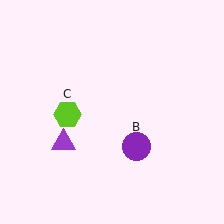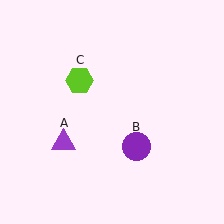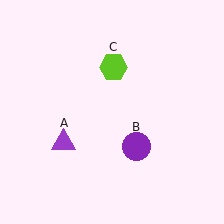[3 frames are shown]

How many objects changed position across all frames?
1 object changed position: lime hexagon (object C).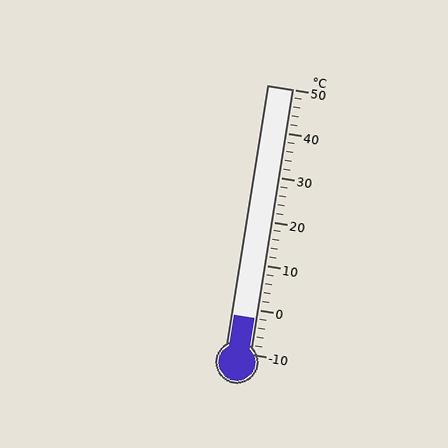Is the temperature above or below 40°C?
The temperature is below 40°C.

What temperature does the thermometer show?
The thermometer shows approximately -2°C.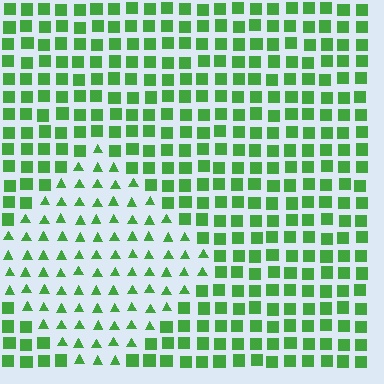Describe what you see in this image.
The image is filled with small green elements arranged in a uniform grid. A diamond-shaped region contains triangles, while the surrounding area contains squares. The boundary is defined purely by the change in element shape.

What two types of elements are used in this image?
The image uses triangles inside the diamond region and squares outside it.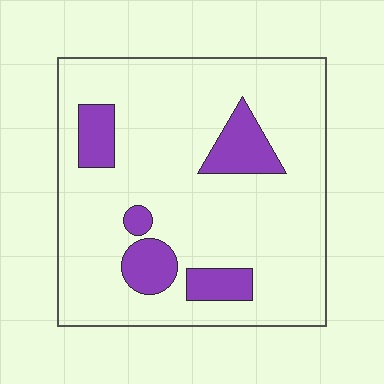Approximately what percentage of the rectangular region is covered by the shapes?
Approximately 15%.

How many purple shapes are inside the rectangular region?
5.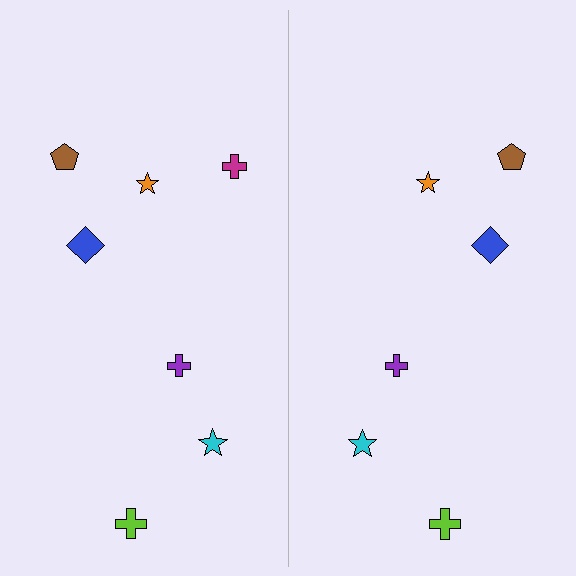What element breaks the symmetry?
A magenta cross is missing from the right side.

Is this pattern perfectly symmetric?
No, the pattern is not perfectly symmetric. A magenta cross is missing from the right side.